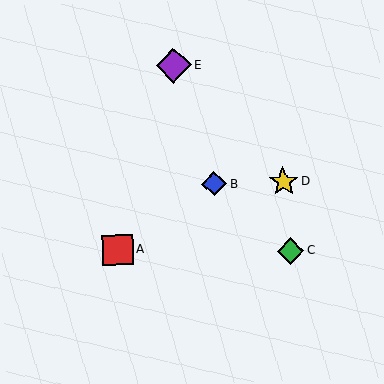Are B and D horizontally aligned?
Yes, both are at y≈184.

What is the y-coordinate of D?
Object D is at y≈182.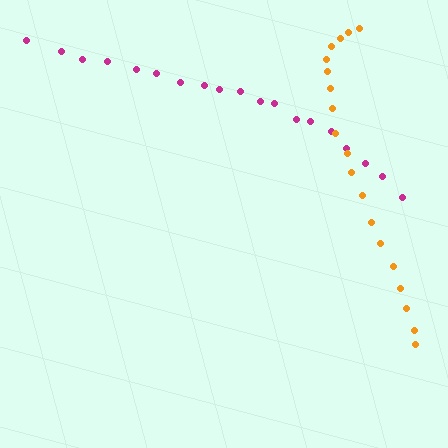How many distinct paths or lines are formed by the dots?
There are 2 distinct paths.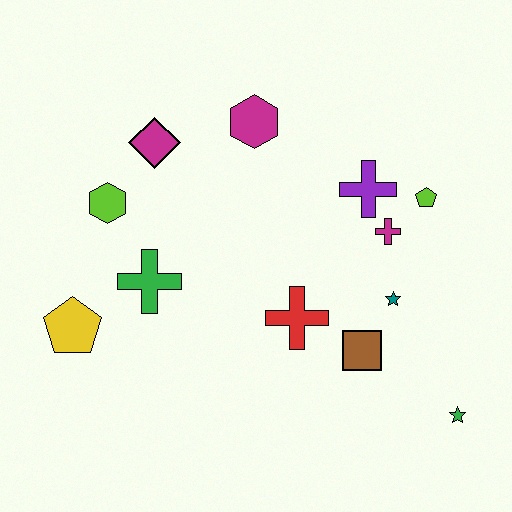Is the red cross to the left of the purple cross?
Yes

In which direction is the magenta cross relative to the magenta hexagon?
The magenta cross is to the right of the magenta hexagon.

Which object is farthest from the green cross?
The green star is farthest from the green cross.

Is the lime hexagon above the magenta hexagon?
No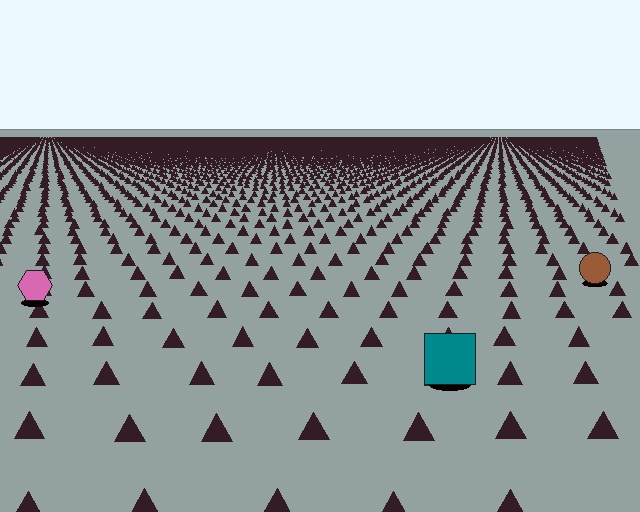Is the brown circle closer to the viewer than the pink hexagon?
No. The pink hexagon is closer — you can tell from the texture gradient: the ground texture is coarser near it.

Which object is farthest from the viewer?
The brown circle is farthest from the viewer. It appears smaller and the ground texture around it is denser.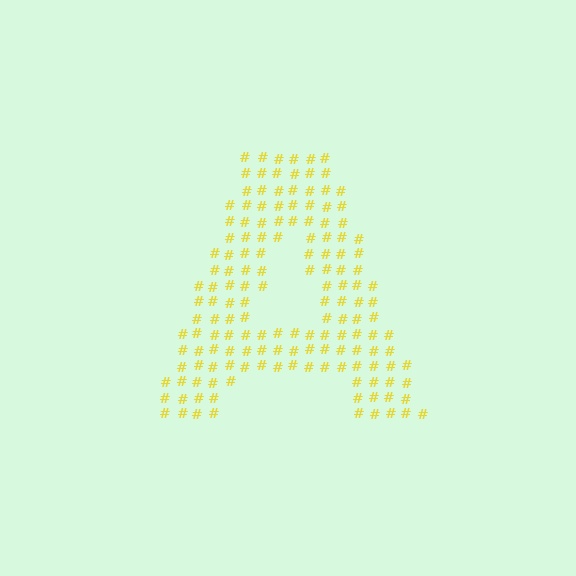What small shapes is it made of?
It is made of small hash symbols.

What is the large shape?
The large shape is the letter A.